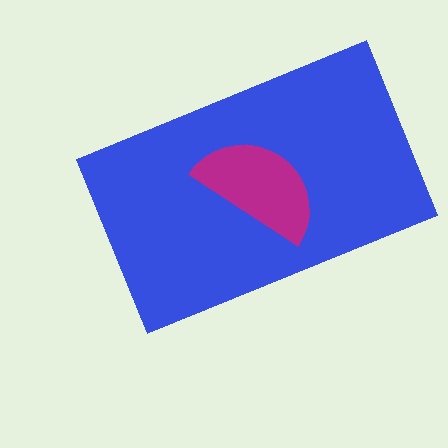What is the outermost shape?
The blue rectangle.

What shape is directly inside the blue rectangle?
The magenta semicircle.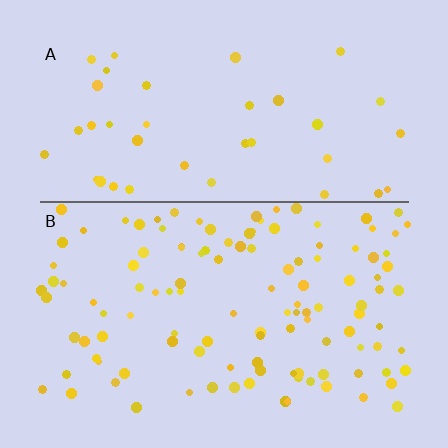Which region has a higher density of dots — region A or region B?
B (the bottom).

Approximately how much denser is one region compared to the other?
Approximately 3.0× — region B over region A.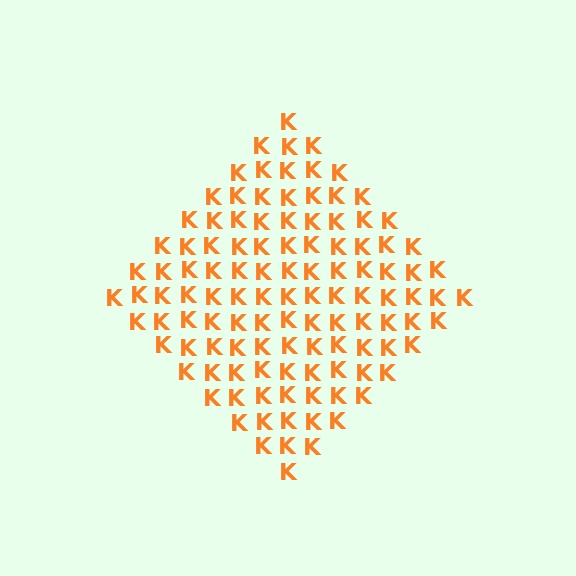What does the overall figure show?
The overall figure shows a diamond.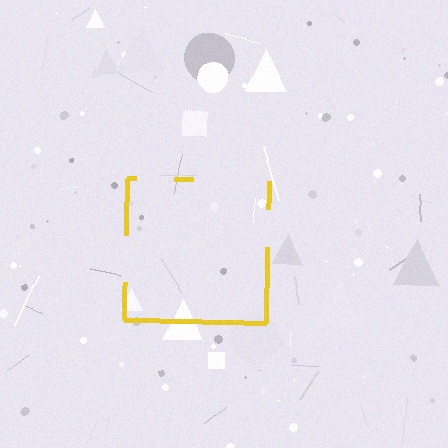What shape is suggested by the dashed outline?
The dashed outline suggests a square.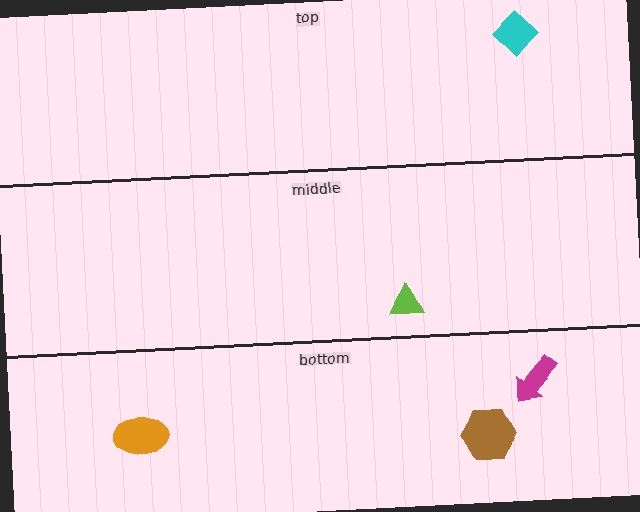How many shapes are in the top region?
1.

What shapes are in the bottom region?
The brown hexagon, the orange ellipse, the magenta arrow.